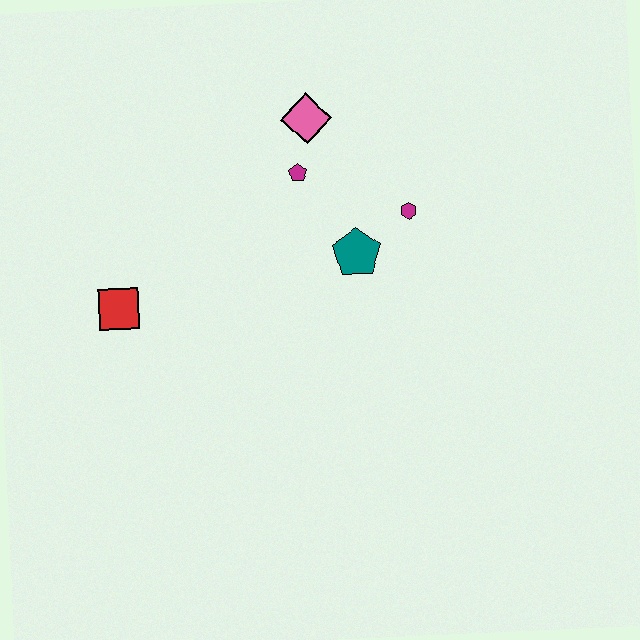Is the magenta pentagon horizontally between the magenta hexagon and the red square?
Yes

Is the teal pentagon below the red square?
No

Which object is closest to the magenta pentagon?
The pink diamond is closest to the magenta pentagon.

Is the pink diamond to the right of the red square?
Yes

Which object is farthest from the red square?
The magenta hexagon is farthest from the red square.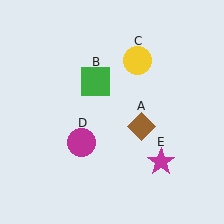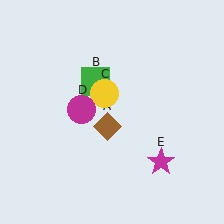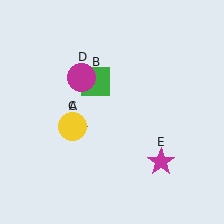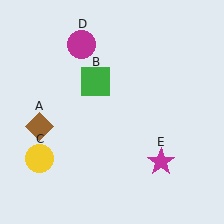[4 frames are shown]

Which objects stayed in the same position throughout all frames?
Green square (object B) and magenta star (object E) remained stationary.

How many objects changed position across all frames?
3 objects changed position: brown diamond (object A), yellow circle (object C), magenta circle (object D).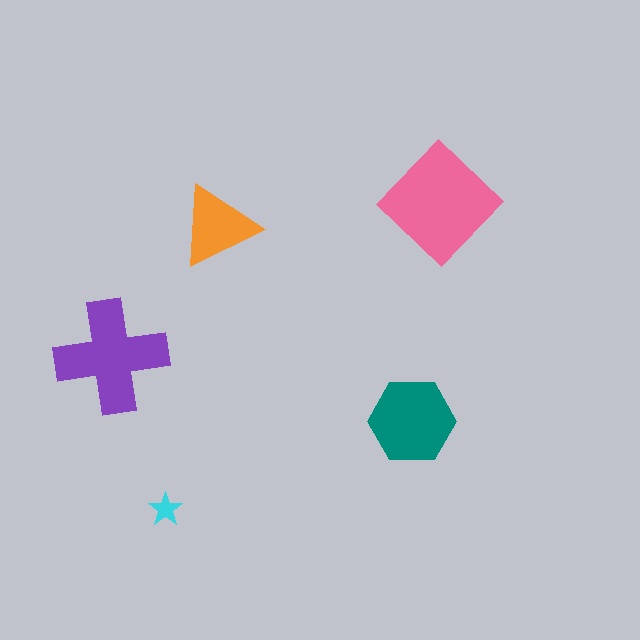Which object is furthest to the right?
The pink diamond is rightmost.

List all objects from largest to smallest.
The pink diamond, the purple cross, the teal hexagon, the orange triangle, the cyan star.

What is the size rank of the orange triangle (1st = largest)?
4th.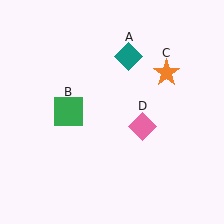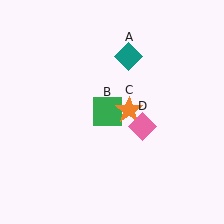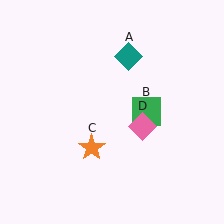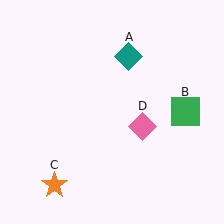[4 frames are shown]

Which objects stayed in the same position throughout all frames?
Teal diamond (object A) and pink diamond (object D) remained stationary.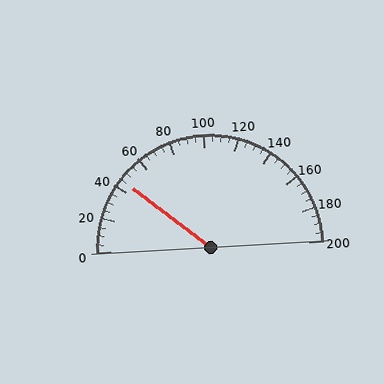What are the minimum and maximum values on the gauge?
The gauge ranges from 0 to 200.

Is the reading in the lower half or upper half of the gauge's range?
The reading is in the lower half of the range (0 to 200).